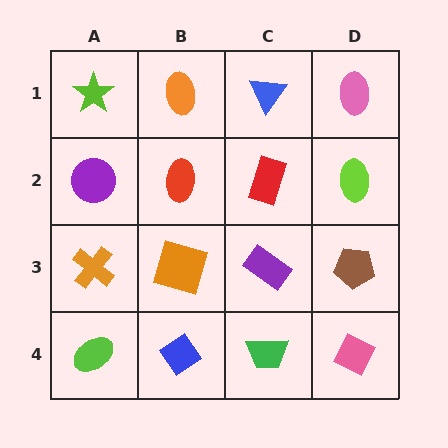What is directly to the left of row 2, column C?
A red ellipse.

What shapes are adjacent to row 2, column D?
A pink ellipse (row 1, column D), a brown pentagon (row 3, column D), a red rectangle (row 2, column C).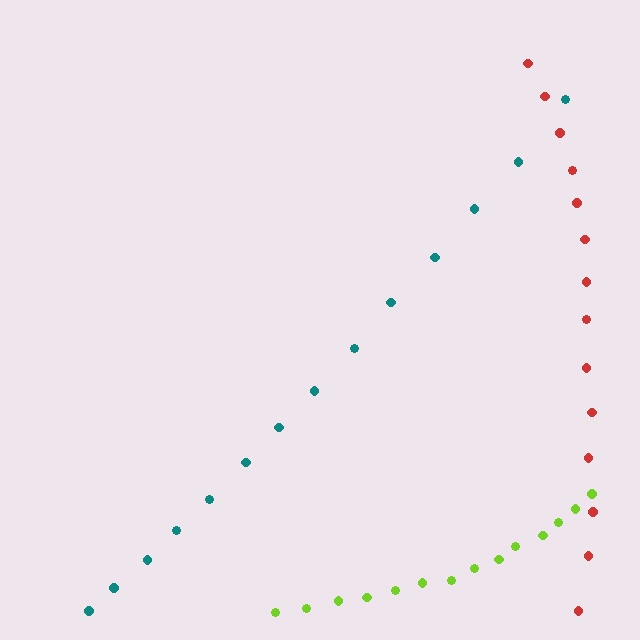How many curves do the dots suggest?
There are 3 distinct paths.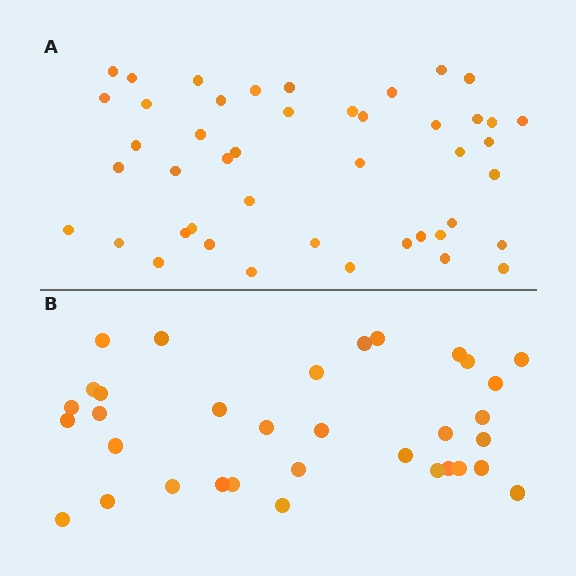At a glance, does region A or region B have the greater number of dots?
Region A (the top region) has more dots.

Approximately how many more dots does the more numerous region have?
Region A has roughly 12 or so more dots than region B.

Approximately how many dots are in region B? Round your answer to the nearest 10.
About 30 dots. (The exact count is 34, which rounds to 30.)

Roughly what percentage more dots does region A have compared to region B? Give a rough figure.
About 30% more.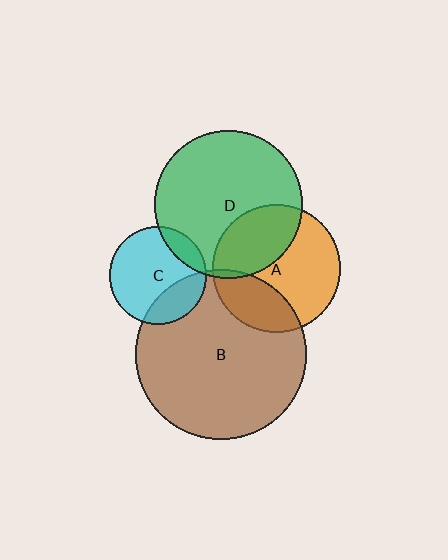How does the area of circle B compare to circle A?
Approximately 1.8 times.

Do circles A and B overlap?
Yes.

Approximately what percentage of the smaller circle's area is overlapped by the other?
Approximately 25%.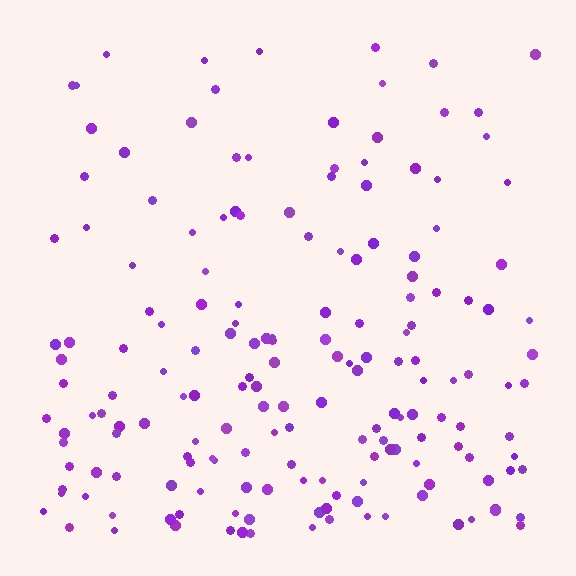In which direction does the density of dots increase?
From top to bottom, with the bottom side densest.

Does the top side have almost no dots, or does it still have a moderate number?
Still a moderate number, just noticeably fewer than the bottom.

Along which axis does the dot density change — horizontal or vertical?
Vertical.